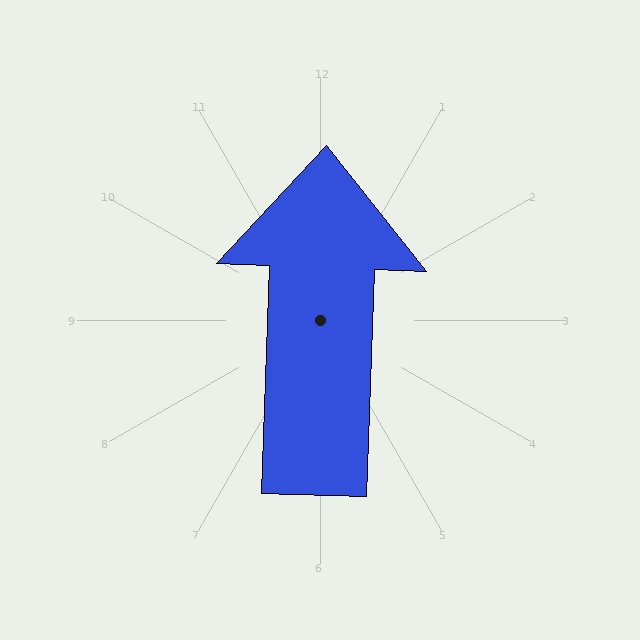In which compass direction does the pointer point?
North.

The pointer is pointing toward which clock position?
Roughly 12 o'clock.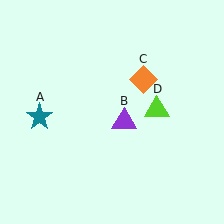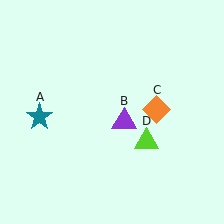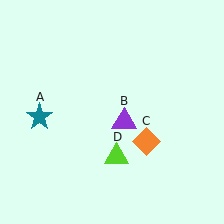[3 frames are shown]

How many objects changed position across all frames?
2 objects changed position: orange diamond (object C), lime triangle (object D).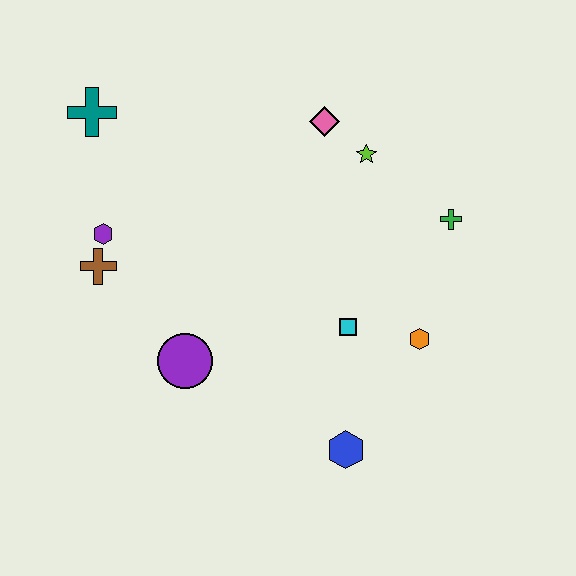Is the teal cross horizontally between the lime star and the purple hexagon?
No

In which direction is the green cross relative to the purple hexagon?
The green cross is to the right of the purple hexagon.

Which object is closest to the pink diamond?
The lime star is closest to the pink diamond.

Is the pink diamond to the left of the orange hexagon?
Yes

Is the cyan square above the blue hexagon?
Yes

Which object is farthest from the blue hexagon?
The teal cross is farthest from the blue hexagon.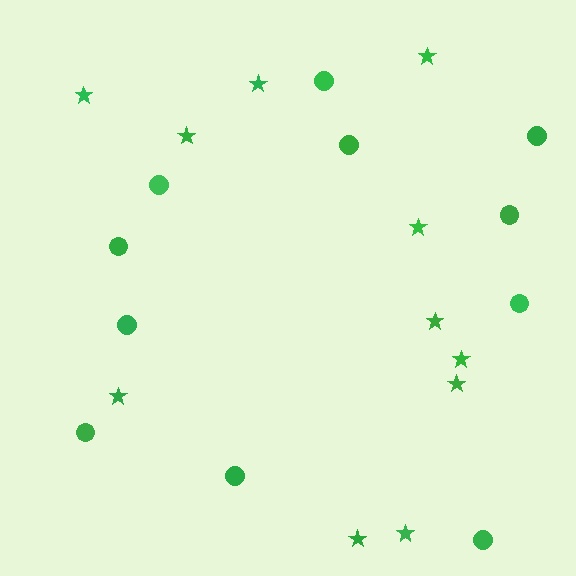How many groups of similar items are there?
There are 2 groups: one group of circles (11) and one group of stars (11).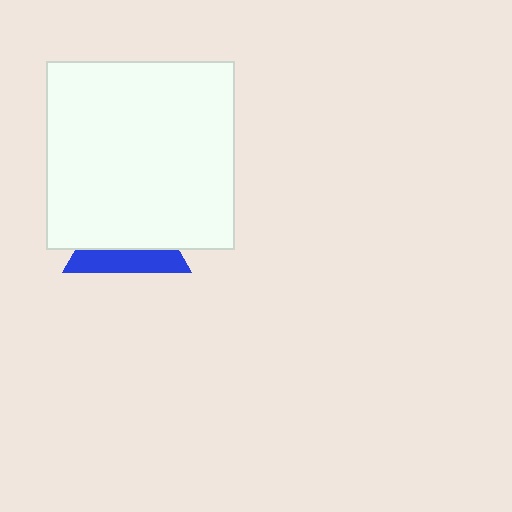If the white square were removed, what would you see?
You would see the complete blue triangle.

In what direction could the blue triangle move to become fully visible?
The blue triangle could move down. That would shift it out from behind the white square entirely.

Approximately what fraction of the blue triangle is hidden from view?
Roughly 62% of the blue triangle is hidden behind the white square.